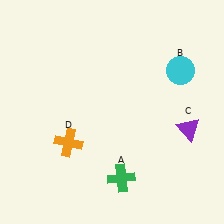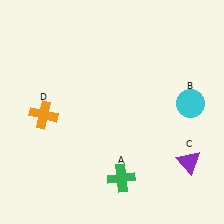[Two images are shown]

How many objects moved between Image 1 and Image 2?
3 objects moved between the two images.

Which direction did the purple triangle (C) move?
The purple triangle (C) moved down.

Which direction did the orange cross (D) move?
The orange cross (D) moved up.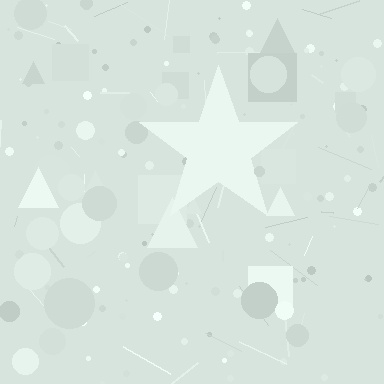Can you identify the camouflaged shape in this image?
The camouflaged shape is a star.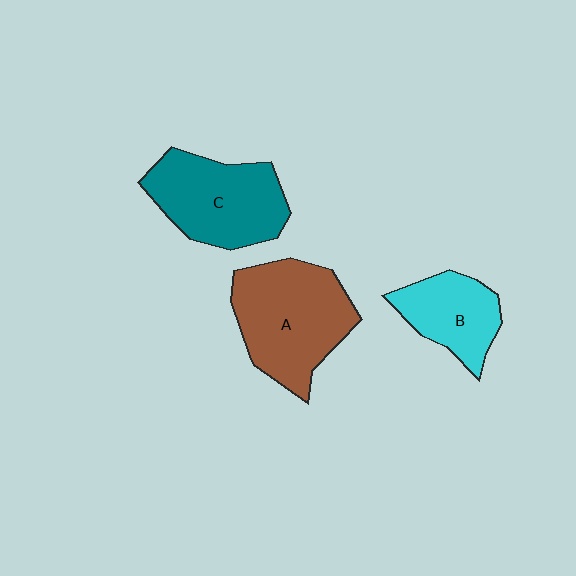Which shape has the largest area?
Shape A (brown).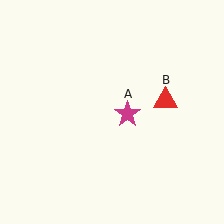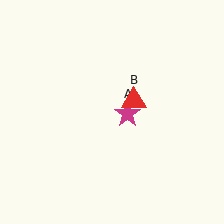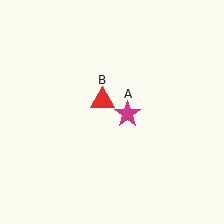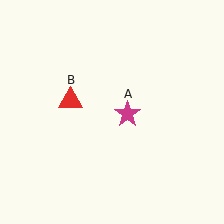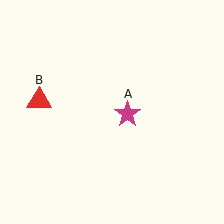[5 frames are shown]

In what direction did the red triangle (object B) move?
The red triangle (object B) moved left.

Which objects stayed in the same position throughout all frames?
Magenta star (object A) remained stationary.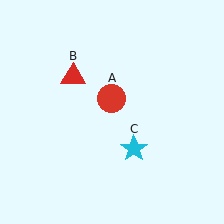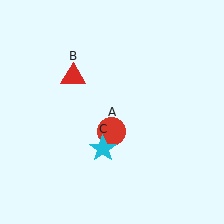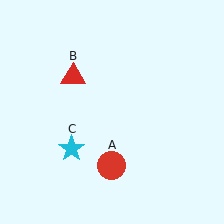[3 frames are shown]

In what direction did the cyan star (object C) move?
The cyan star (object C) moved left.